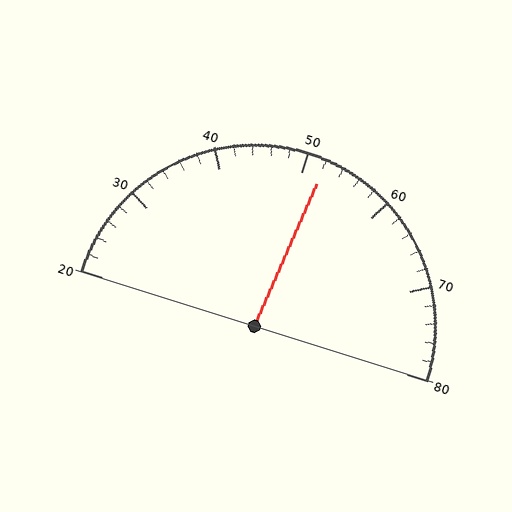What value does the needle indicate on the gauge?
The needle indicates approximately 52.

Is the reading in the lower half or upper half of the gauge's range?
The reading is in the upper half of the range (20 to 80).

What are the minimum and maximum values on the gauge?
The gauge ranges from 20 to 80.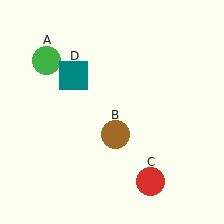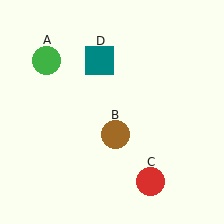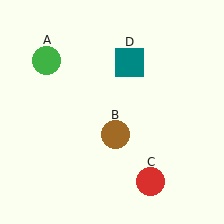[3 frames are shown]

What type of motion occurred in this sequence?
The teal square (object D) rotated clockwise around the center of the scene.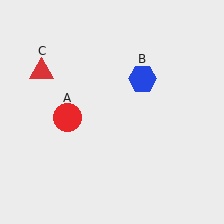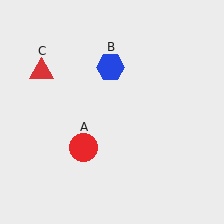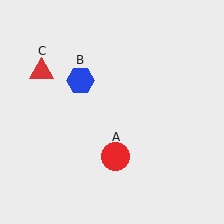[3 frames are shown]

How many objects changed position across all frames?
2 objects changed position: red circle (object A), blue hexagon (object B).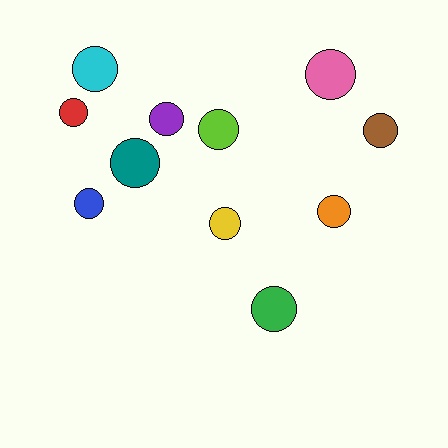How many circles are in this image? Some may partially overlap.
There are 11 circles.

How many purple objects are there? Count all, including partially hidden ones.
There is 1 purple object.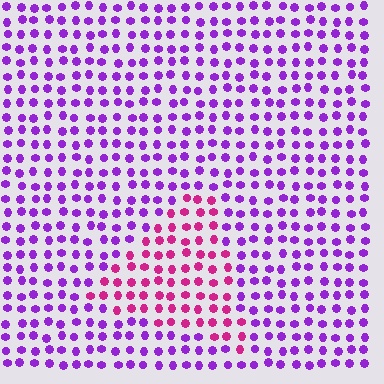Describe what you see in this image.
The image is filled with small purple elements in a uniform arrangement. A triangle-shaped region is visible where the elements are tinted to a slightly different hue, forming a subtle color boundary.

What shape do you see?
I see a triangle.